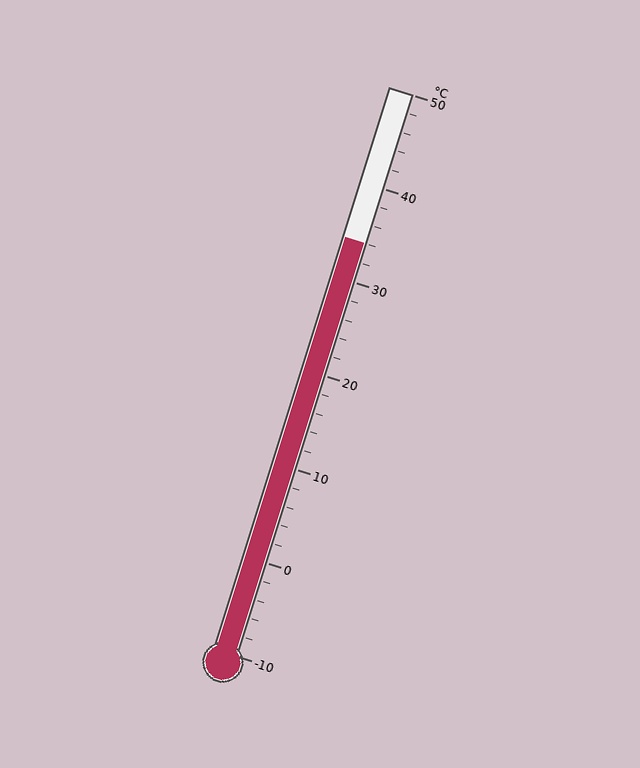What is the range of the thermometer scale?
The thermometer scale ranges from -10°C to 50°C.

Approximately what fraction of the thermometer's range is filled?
The thermometer is filled to approximately 75% of its range.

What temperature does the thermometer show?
The thermometer shows approximately 34°C.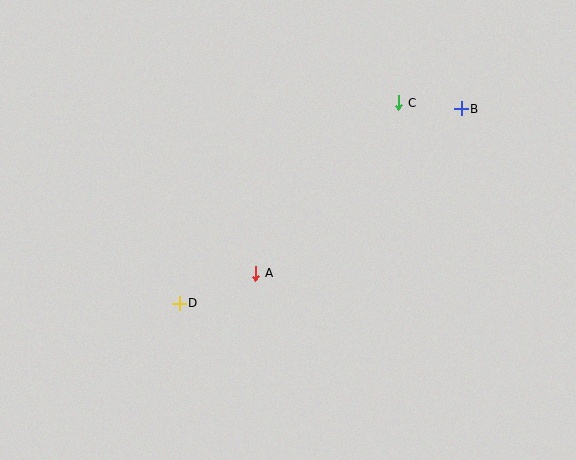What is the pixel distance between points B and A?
The distance between B and A is 263 pixels.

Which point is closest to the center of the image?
Point A at (256, 273) is closest to the center.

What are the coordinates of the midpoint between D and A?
The midpoint between D and A is at (217, 288).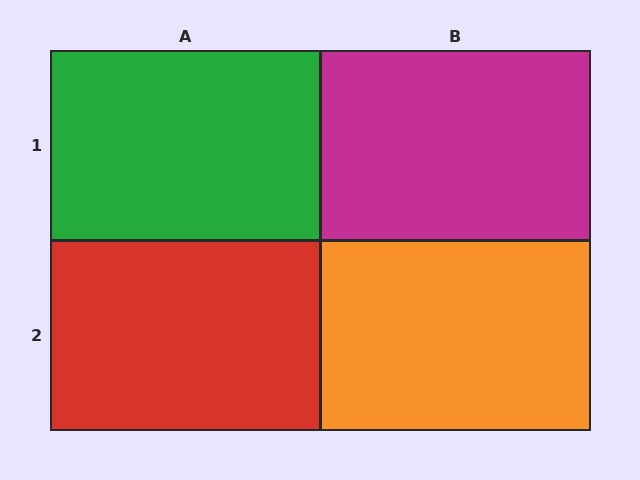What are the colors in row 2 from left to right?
Red, orange.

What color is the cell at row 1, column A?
Green.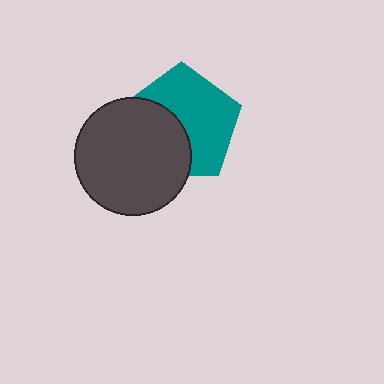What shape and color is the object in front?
The object in front is a dark gray circle.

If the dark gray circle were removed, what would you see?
You would see the complete teal pentagon.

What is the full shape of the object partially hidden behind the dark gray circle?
The partially hidden object is a teal pentagon.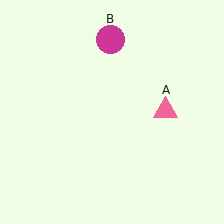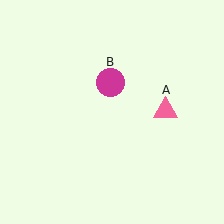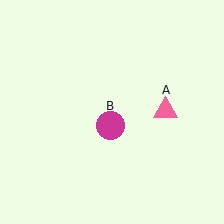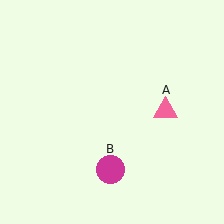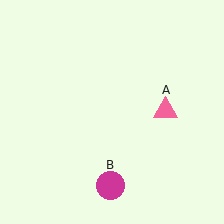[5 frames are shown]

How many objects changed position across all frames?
1 object changed position: magenta circle (object B).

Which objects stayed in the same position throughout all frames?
Pink triangle (object A) remained stationary.